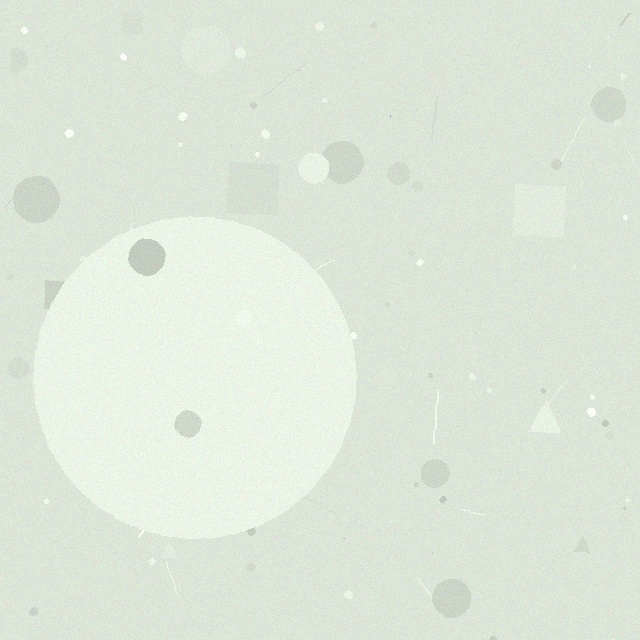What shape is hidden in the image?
A circle is hidden in the image.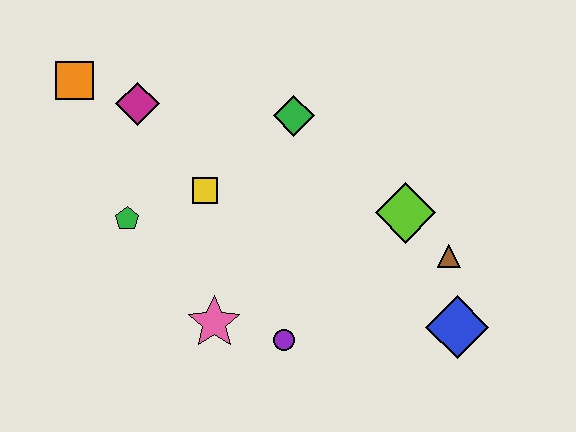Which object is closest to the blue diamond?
The brown triangle is closest to the blue diamond.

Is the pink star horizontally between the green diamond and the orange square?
Yes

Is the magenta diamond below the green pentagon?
No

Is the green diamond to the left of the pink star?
No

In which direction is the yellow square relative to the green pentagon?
The yellow square is to the right of the green pentagon.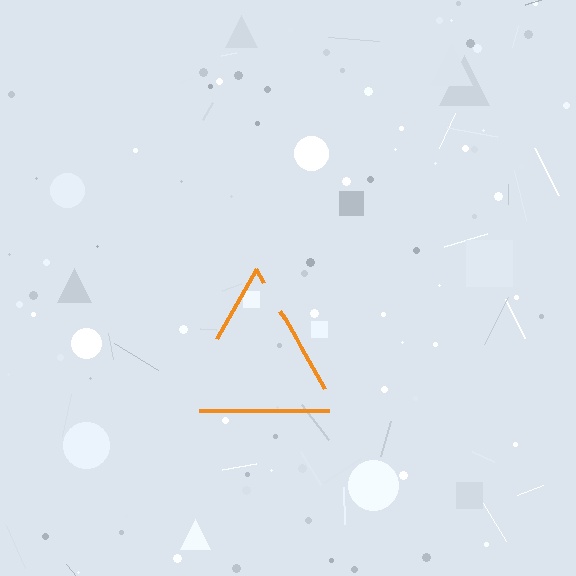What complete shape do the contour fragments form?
The contour fragments form a triangle.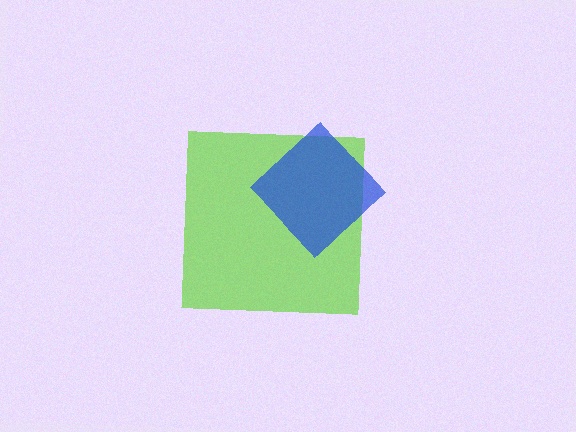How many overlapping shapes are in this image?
There are 2 overlapping shapes in the image.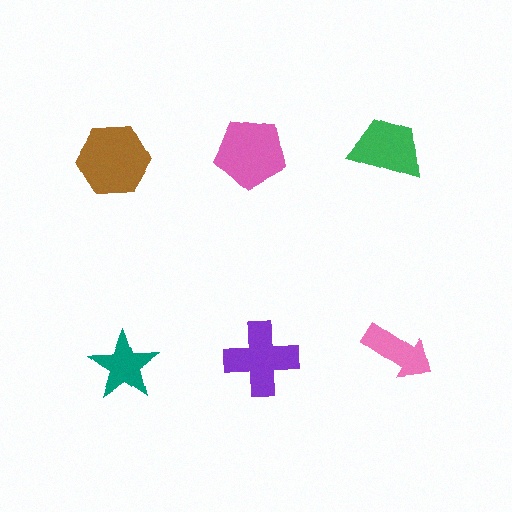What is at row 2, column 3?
A pink arrow.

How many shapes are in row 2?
3 shapes.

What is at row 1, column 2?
A pink pentagon.